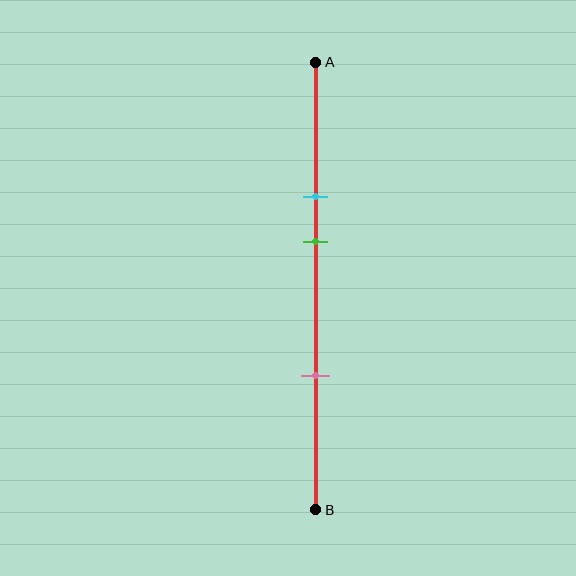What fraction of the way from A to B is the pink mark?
The pink mark is approximately 70% (0.7) of the way from A to B.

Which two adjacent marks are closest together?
The cyan and green marks are the closest adjacent pair.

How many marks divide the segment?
There are 3 marks dividing the segment.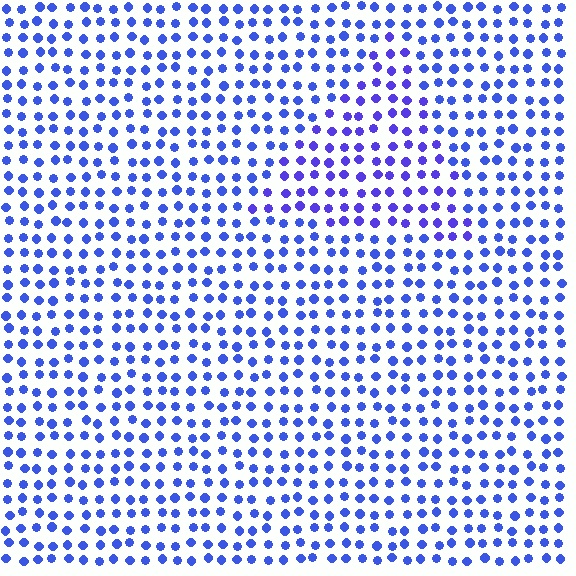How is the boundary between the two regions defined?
The boundary is defined purely by a slight shift in hue (about 20 degrees). Spacing, size, and orientation are identical on both sides.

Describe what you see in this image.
The image is filled with small blue elements in a uniform arrangement. A triangle-shaped region is visible where the elements are tinted to a slightly different hue, forming a subtle color boundary.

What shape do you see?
I see a triangle.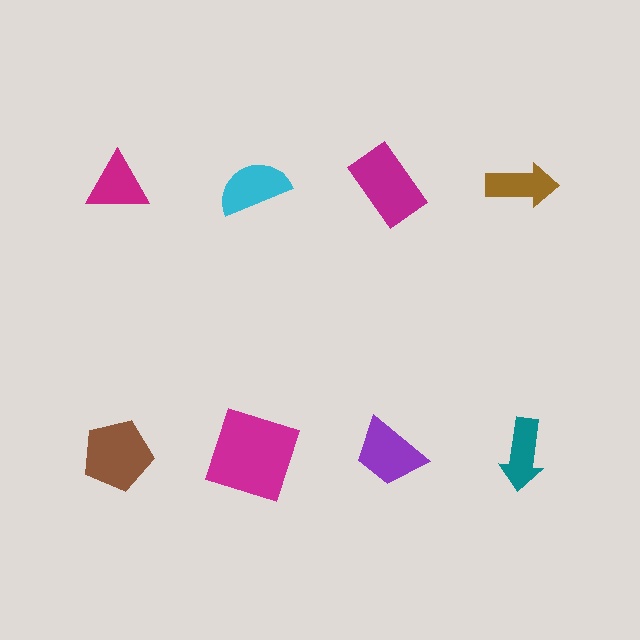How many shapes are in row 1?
4 shapes.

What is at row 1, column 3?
A magenta rectangle.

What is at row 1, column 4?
A brown arrow.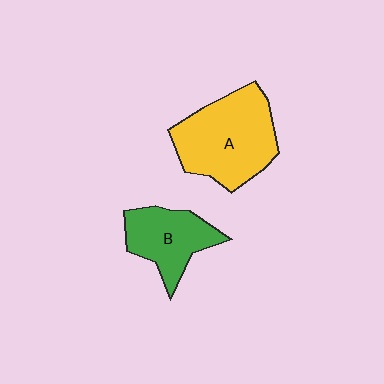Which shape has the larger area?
Shape A (yellow).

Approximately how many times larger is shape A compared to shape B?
Approximately 1.6 times.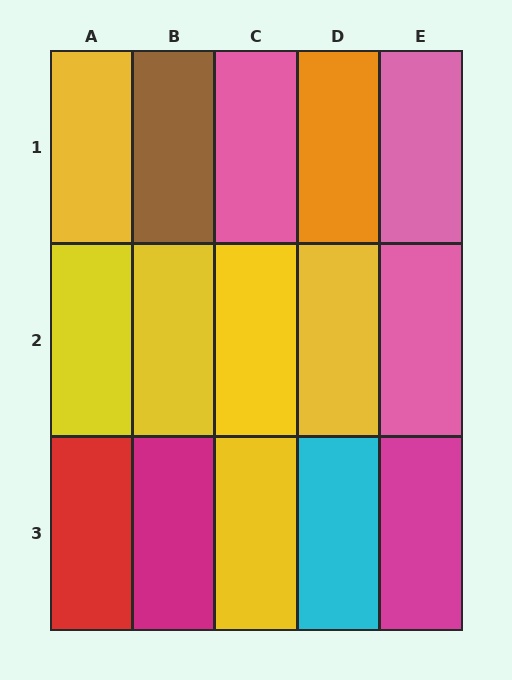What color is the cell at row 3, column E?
Magenta.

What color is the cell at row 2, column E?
Pink.